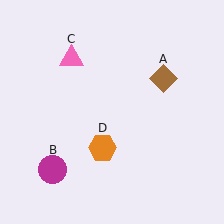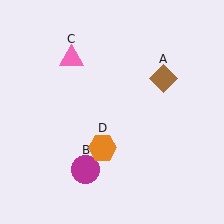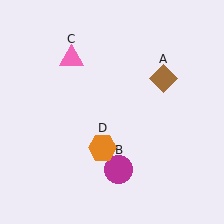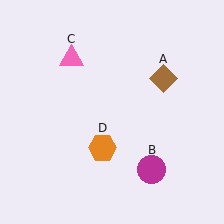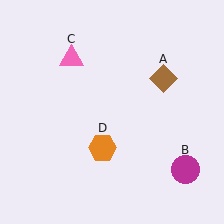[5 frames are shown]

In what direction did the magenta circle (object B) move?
The magenta circle (object B) moved right.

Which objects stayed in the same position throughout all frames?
Brown diamond (object A) and pink triangle (object C) and orange hexagon (object D) remained stationary.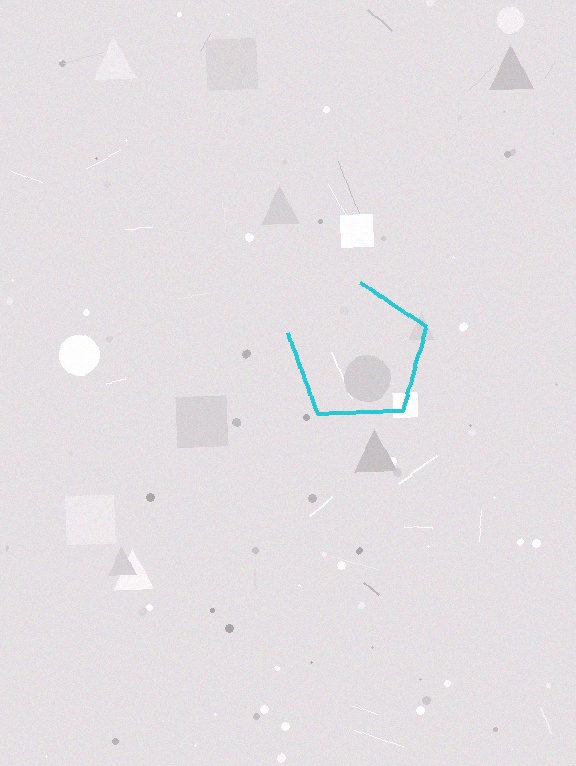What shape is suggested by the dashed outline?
The dashed outline suggests a pentagon.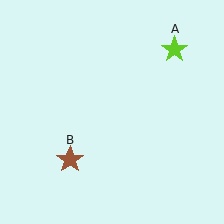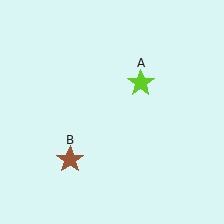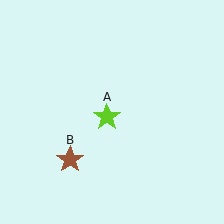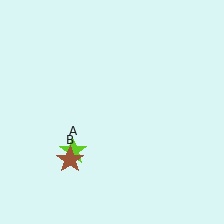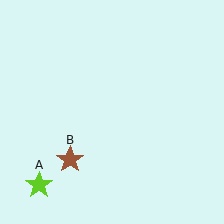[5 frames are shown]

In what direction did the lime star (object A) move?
The lime star (object A) moved down and to the left.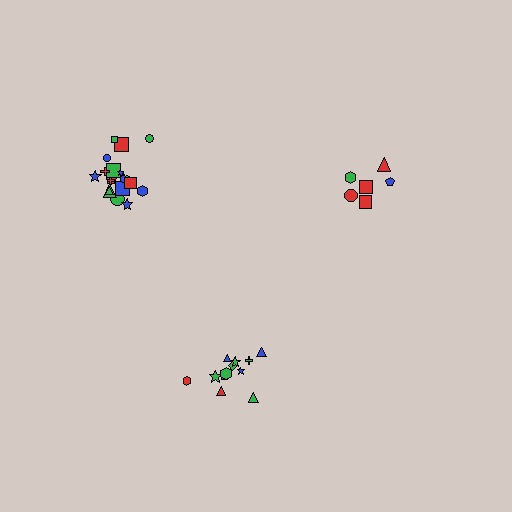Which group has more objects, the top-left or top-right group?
The top-left group.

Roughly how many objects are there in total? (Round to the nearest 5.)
Roughly 40 objects in total.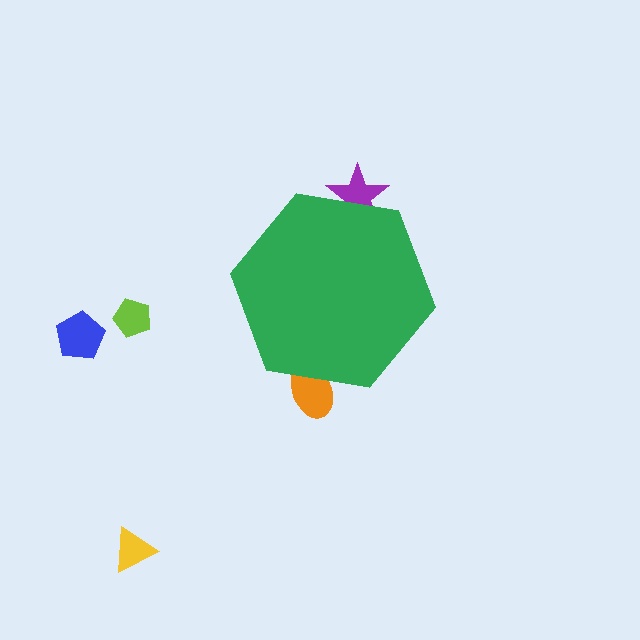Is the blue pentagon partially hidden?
No, the blue pentagon is fully visible.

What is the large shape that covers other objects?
A green hexagon.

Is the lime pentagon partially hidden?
No, the lime pentagon is fully visible.